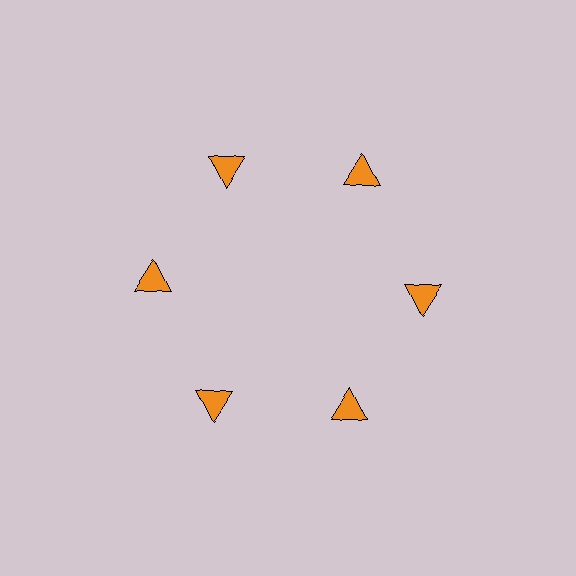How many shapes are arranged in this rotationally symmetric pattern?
There are 6 shapes, arranged in 6 groups of 1.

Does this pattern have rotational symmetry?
Yes, this pattern has 6-fold rotational symmetry. It looks the same after rotating 60 degrees around the center.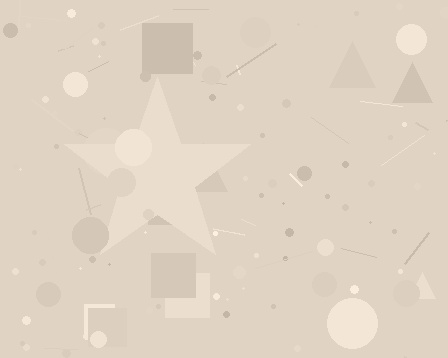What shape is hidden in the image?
A star is hidden in the image.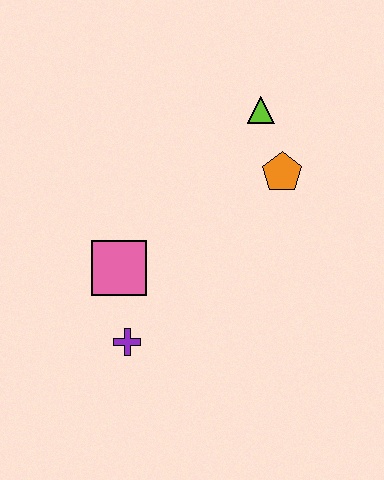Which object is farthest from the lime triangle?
The purple cross is farthest from the lime triangle.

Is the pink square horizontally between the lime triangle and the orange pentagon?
No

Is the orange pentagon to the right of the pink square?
Yes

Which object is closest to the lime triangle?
The orange pentagon is closest to the lime triangle.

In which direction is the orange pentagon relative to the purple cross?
The orange pentagon is above the purple cross.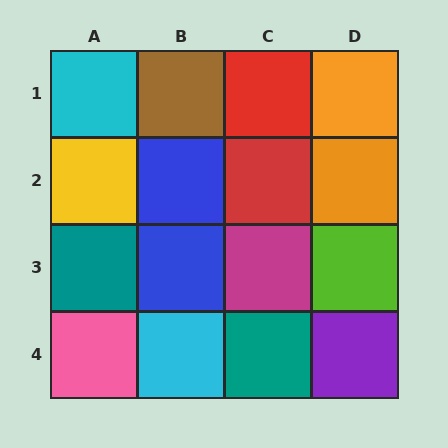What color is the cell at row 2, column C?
Red.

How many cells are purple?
1 cell is purple.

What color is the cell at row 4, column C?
Teal.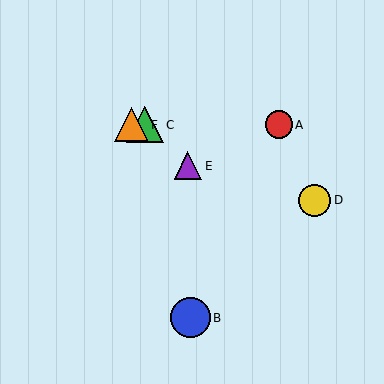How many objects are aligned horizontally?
3 objects (A, C, F) are aligned horizontally.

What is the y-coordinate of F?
Object F is at y≈125.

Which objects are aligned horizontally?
Objects A, C, F are aligned horizontally.